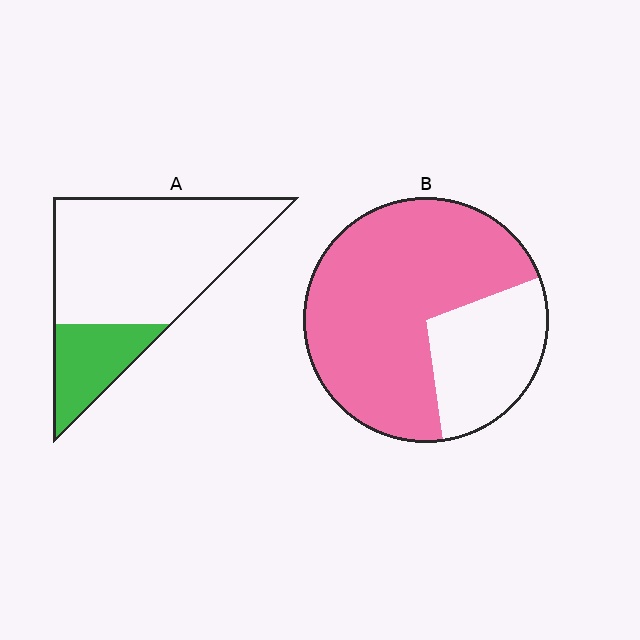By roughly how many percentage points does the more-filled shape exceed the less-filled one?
By roughly 50 percentage points (B over A).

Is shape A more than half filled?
No.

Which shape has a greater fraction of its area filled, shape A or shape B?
Shape B.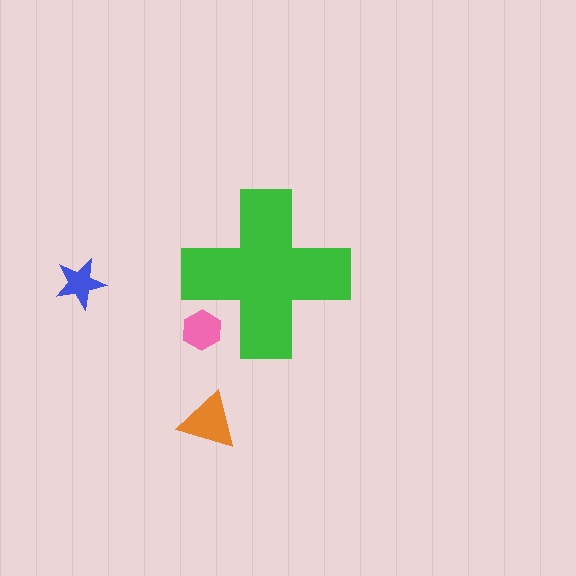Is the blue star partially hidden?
No, the blue star is fully visible.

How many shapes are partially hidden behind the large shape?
1 shape is partially hidden.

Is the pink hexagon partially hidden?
Yes, the pink hexagon is partially hidden behind the green cross.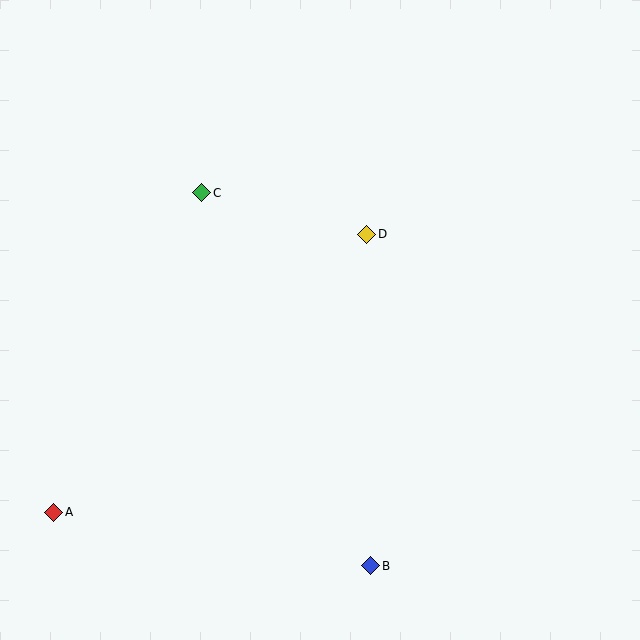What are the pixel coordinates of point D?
Point D is at (367, 234).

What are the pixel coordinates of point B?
Point B is at (371, 566).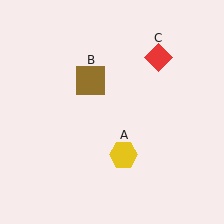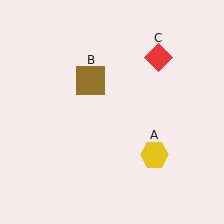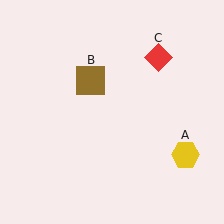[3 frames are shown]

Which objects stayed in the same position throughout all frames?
Brown square (object B) and red diamond (object C) remained stationary.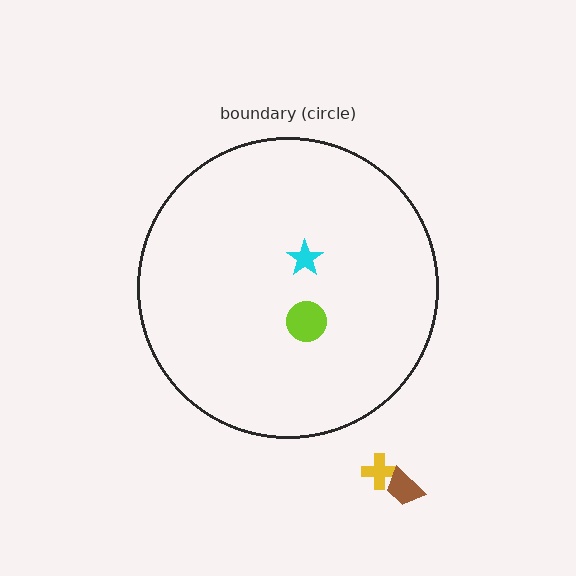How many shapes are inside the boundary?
2 inside, 2 outside.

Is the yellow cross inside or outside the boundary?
Outside.